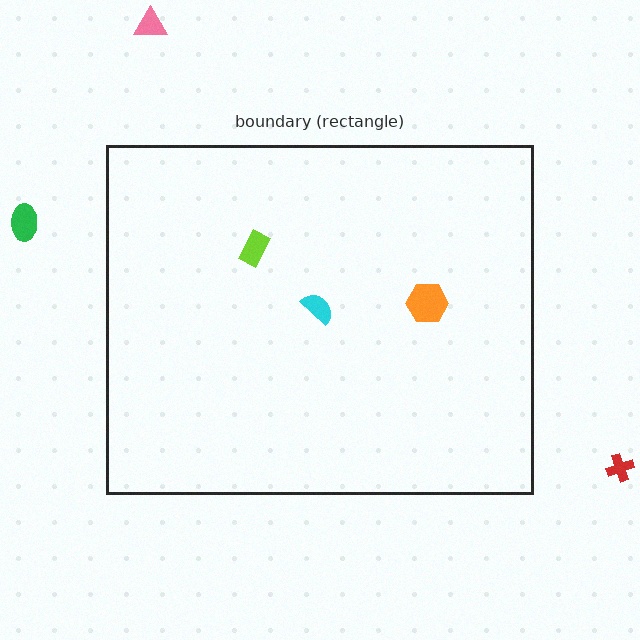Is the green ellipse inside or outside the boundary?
Outside.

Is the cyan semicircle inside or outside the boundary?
Inside.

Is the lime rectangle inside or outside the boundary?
Inside.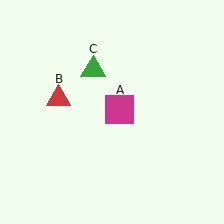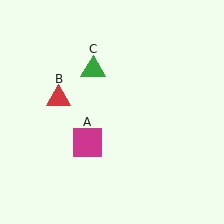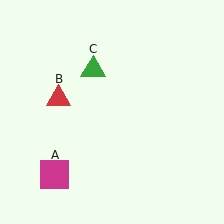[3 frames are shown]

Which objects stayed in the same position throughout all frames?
Red triangle (object B) and green triangle (object C) remained stationary.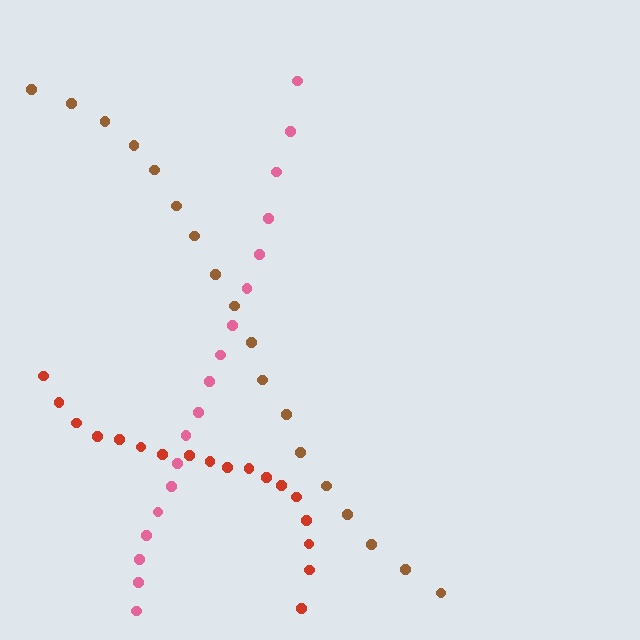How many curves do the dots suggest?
There are 3 distinct paths.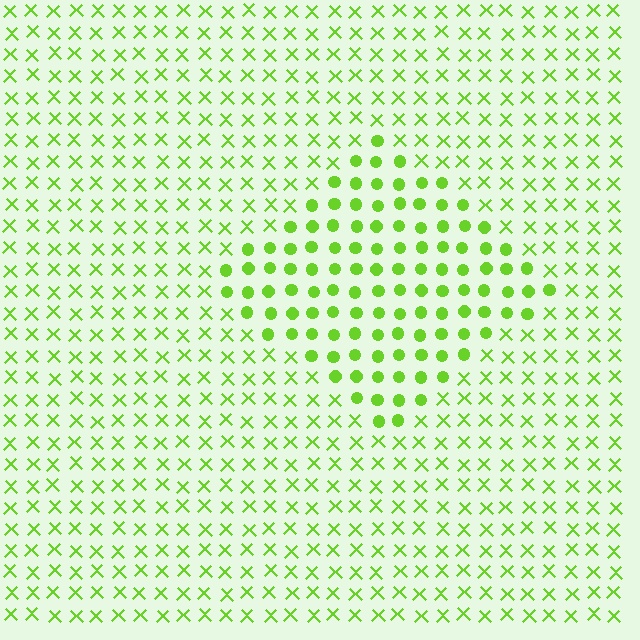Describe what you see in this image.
The image is filled with small lime elements arranged in a uniform grid. A diamond-shaped region contains circles, while the surrounding area contains X marks. The boundary is defined purely by the change in element shape.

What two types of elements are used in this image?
The image uses circles inside the diamond region and X marks outside it.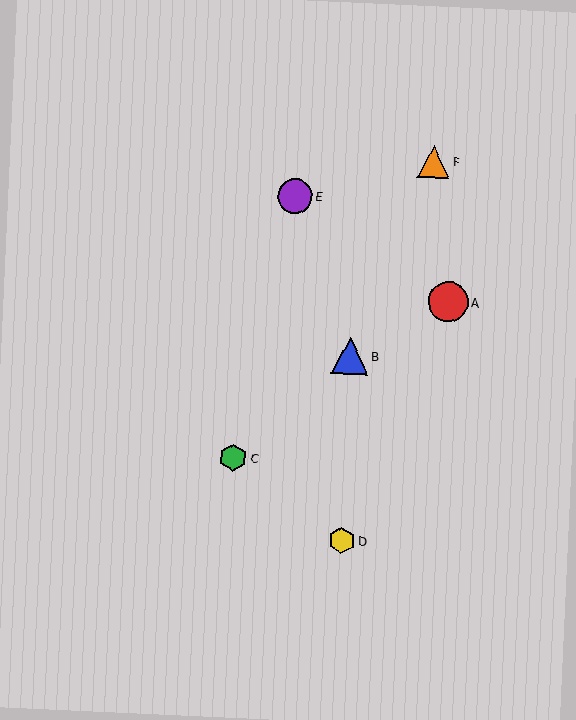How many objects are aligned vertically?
2 objects (B, D) are aligned vertically.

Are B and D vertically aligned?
Yes, both are at x≈350.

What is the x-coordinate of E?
Object E is at x≈295.